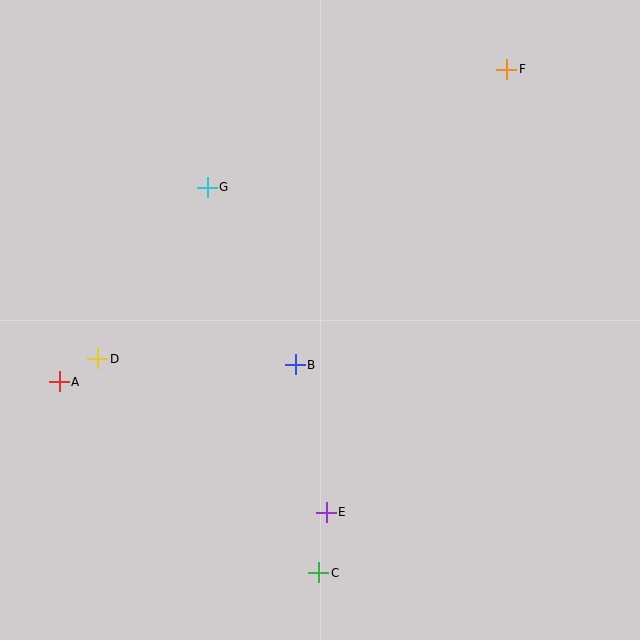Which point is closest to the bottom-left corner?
Point A is closest to the bottom-left corner.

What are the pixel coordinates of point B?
Point B is at (295, 365).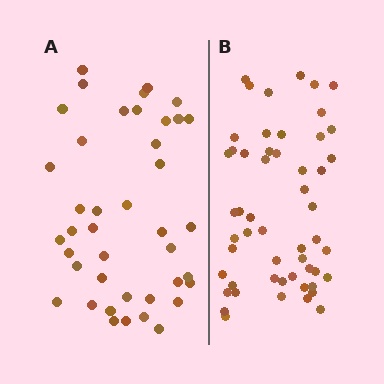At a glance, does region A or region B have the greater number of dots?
Region B (the right region) has more dots.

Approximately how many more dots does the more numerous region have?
Region B has roughly 12 or so more dots than region A.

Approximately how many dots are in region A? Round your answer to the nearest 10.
About 40 dots. (The exact count is 41, which rounds to 40.)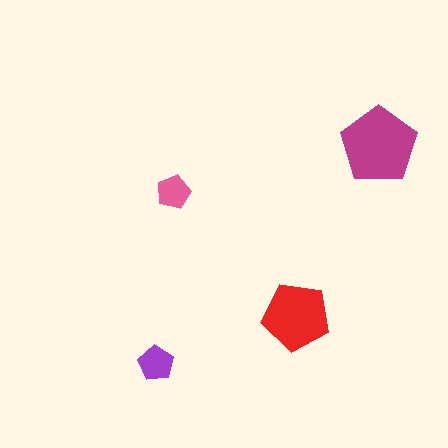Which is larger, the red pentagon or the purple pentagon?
The red one.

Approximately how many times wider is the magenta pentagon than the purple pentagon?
About 2 times wider.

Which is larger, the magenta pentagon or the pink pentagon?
The magenta one.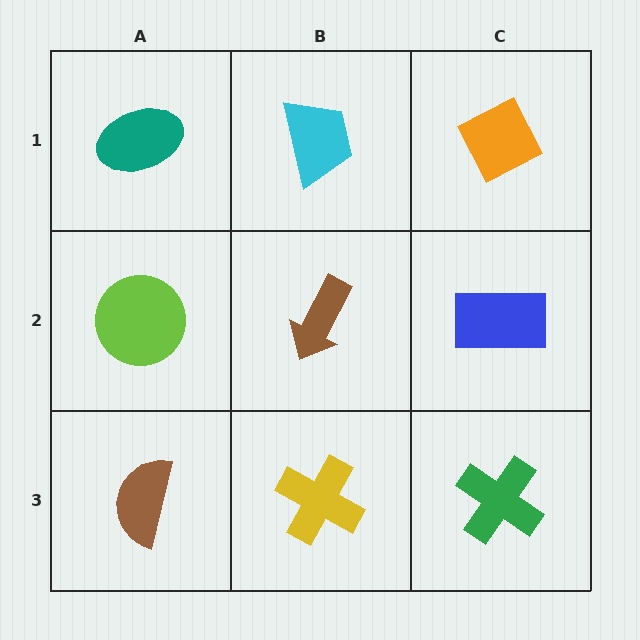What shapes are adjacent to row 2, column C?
An orange diamond (row 1, column C), a green cross (row 3, column C), a brown arrow (row 2, column B).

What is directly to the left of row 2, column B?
A lime circle.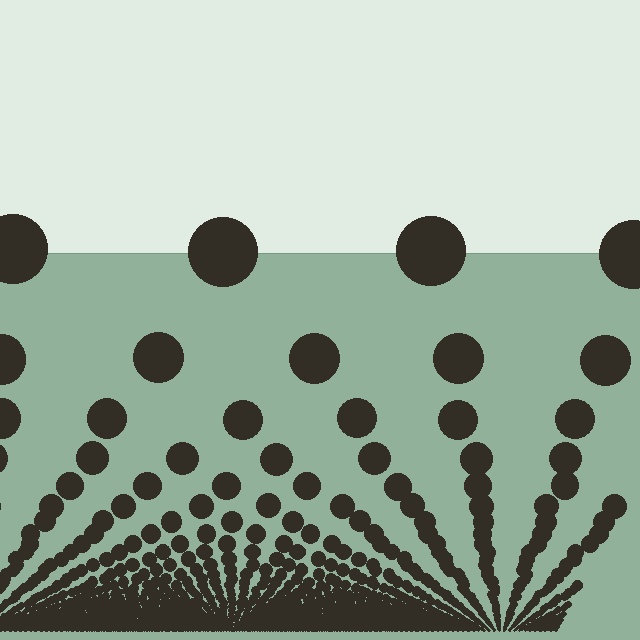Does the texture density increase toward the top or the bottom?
Density increases toward the bottom.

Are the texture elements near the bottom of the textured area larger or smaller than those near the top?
Smaller. The gradient is inverted — elements near the bottom are smaller and denser.